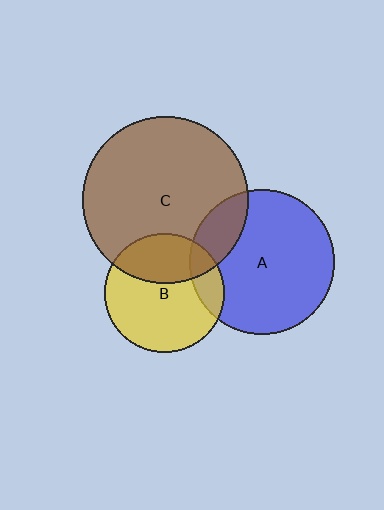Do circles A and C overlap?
Yes.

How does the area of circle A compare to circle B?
Approximately 1.5 times.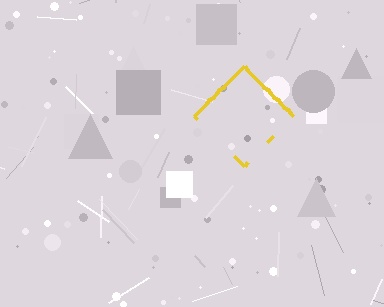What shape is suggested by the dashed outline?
The dashed outline suggests a diamond.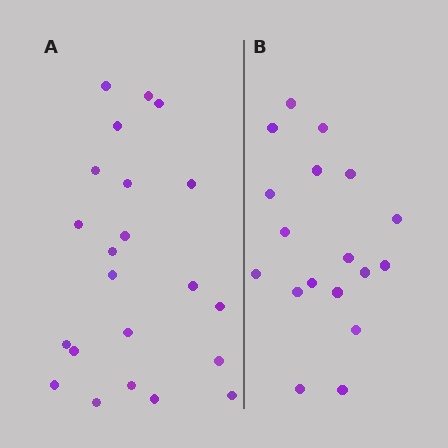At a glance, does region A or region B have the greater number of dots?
Region A (the left region) has more dots.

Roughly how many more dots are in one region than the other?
Region A has about 4 more dots than region B.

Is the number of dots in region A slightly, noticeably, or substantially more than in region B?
Region A has only slightly more — the two regions are fairly close. The ratio is roughly 1.2 to 1.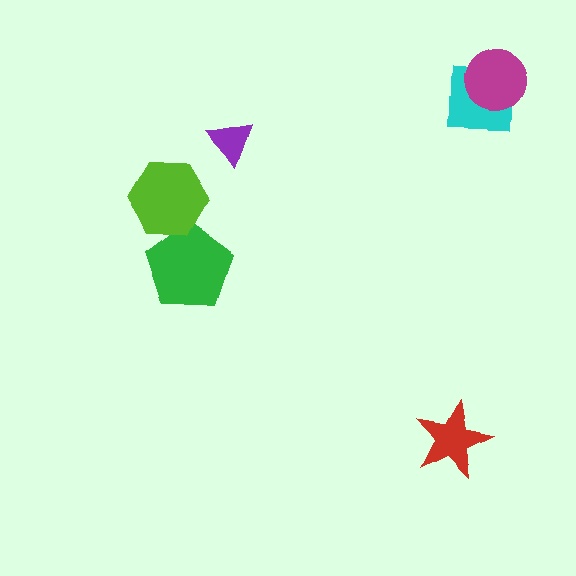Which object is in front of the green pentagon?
The lime hexagon is in front of the green pentagon.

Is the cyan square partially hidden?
Yes, it is partially covered by another shape.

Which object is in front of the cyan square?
The magenta circle is in front of the cyan square.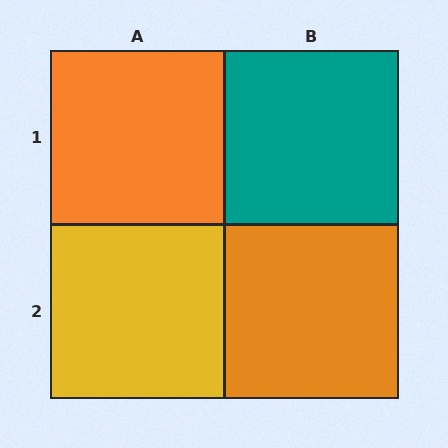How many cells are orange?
2 cells are orange.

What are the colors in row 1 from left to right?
Orange, teal.